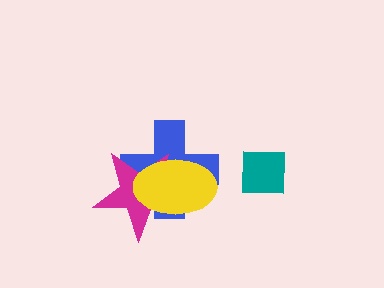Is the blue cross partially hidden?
Yes, it is partially covered by another shape.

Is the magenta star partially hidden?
Yes, it is partially covered by another shape.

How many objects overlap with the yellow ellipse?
2 objects overlap with the yellow ellipse.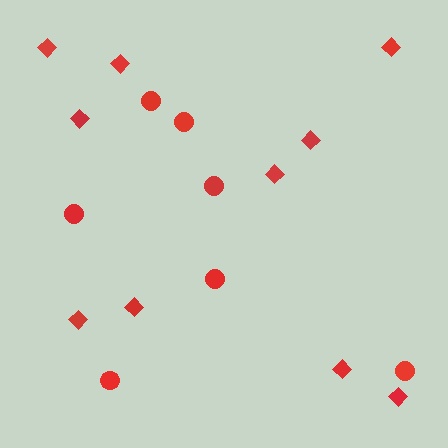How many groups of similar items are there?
There are 2 groups: one group of circles (7) and one group of diamonds (10).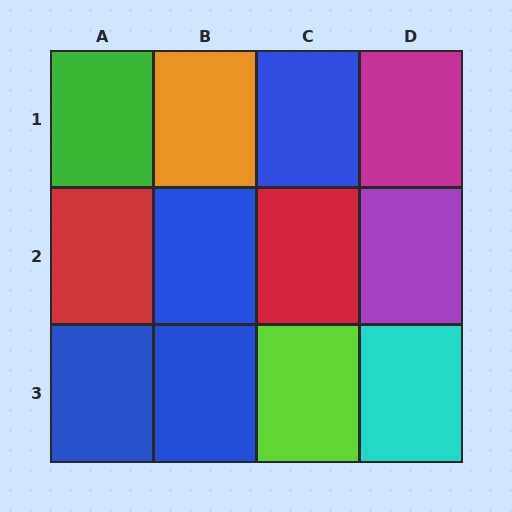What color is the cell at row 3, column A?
Blue.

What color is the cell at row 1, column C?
Blue.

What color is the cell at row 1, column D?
Magenta.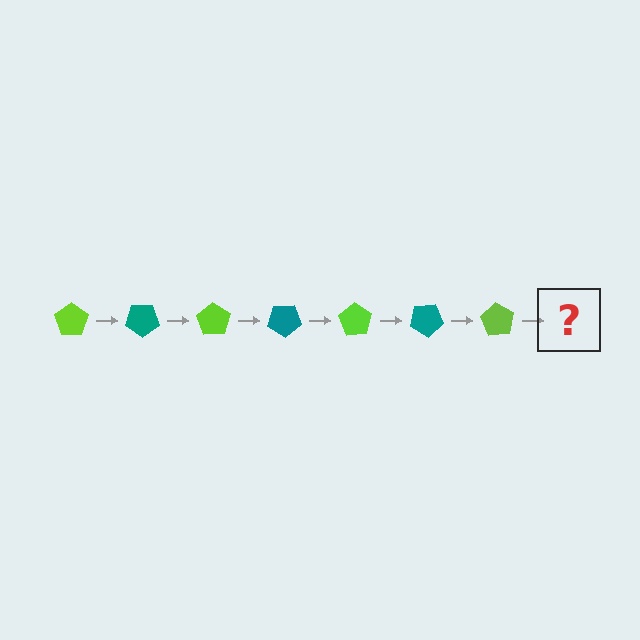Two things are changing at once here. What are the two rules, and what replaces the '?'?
The two rules are that it rotates 35 degrees each step and the color cycles through lime and teal. The '?' should be a teal pentagon, rotated 245 degrees from the start.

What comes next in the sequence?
The next element should be a teal pentagon, rotated 245 degrees from the start.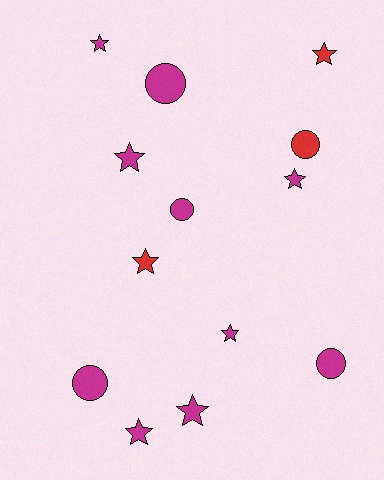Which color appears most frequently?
Magenta, with 10 objects.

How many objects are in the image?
There are 13 objects.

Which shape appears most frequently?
Star, with 8 objects.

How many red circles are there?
There is 1 red circle.